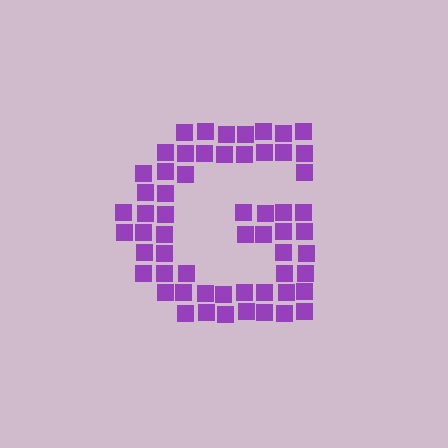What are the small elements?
The small elements are squares.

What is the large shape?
The large shape is the letter G.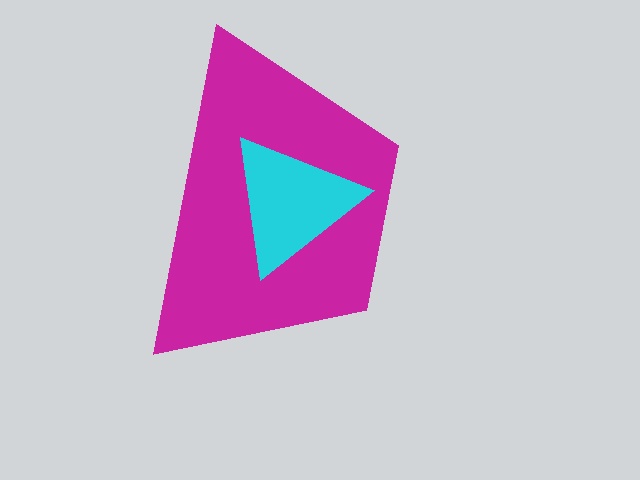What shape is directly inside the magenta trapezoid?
The cyan triangle.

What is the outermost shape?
The magenta trapezoid.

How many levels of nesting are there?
2.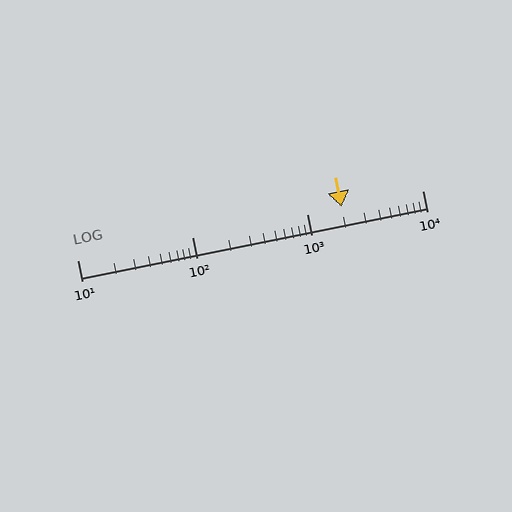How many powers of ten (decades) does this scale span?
The scale spans 3 decades, from 10 to 10000.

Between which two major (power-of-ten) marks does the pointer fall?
The pointer is between 1000 and 10000.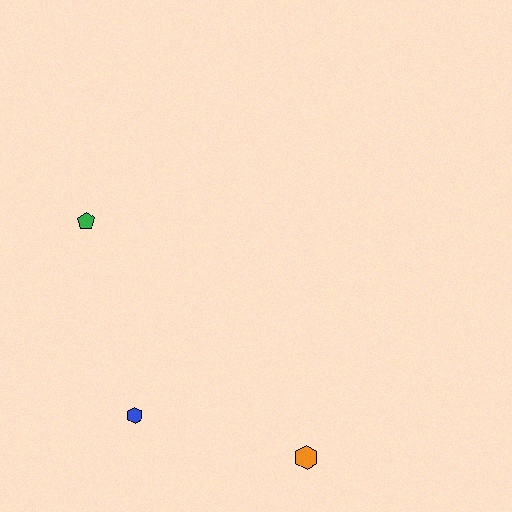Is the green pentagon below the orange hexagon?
No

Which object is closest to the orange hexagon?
The blue hexagon is closest to the orange hexagon.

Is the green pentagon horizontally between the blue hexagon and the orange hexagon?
No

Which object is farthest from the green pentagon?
The orange hexagon is farthest from the green pentagon.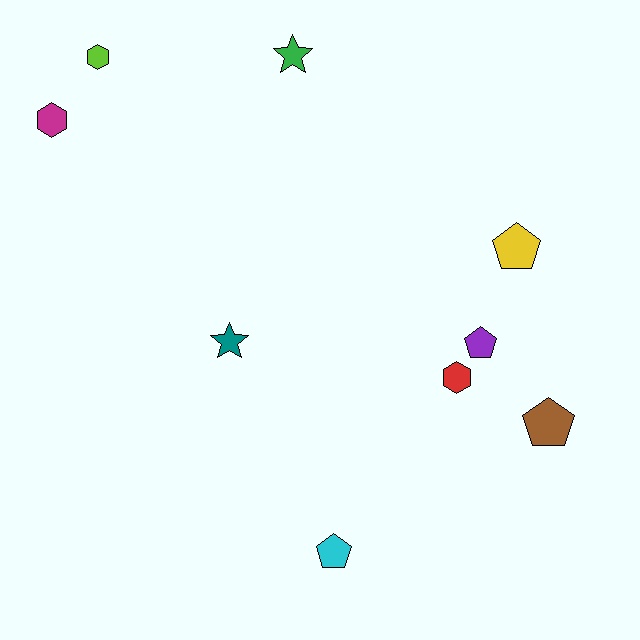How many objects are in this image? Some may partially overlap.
There are 9 objects.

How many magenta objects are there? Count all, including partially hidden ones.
There is 1 magenta object.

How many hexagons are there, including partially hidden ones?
There are 3 hexagons.